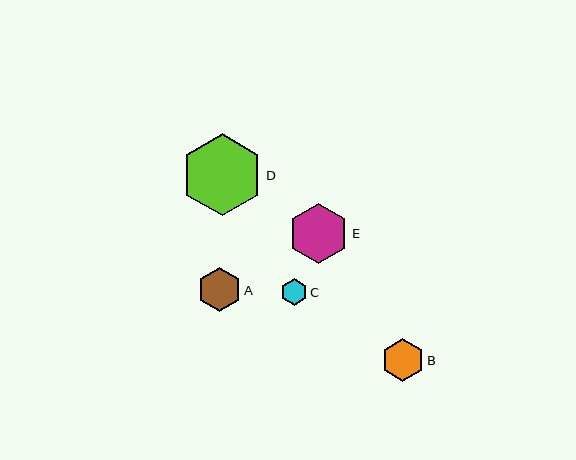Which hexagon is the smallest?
Hexagon C is the smallest with a size of approximately 27 pixels.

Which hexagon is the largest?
Hexagon D is the largest with a size of approximately 82 pixels.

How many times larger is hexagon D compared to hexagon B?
Hexagon D is approximately 1.9 times the size of hexagon B.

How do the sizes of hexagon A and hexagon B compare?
Hexagon A and hexagon B are approximately the same size.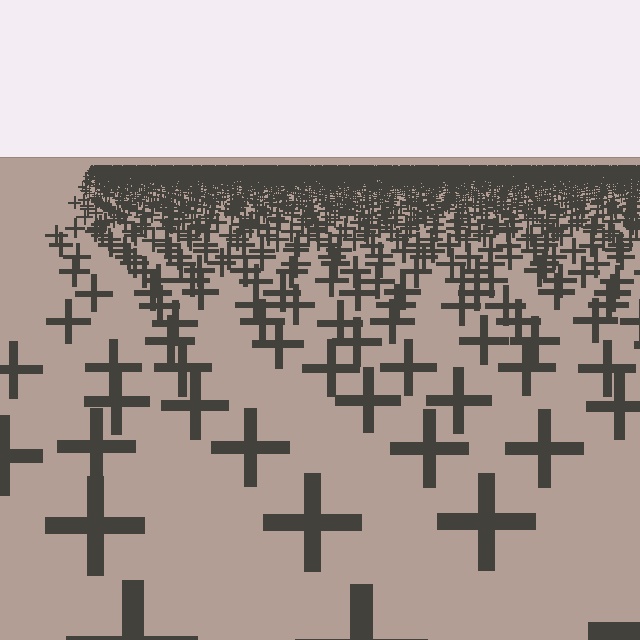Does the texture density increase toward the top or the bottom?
Density increases toward the top.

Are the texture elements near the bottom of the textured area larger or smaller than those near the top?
Larger. Near the bottom, elements are closer to the viewer and appear at a bigger on-screen size.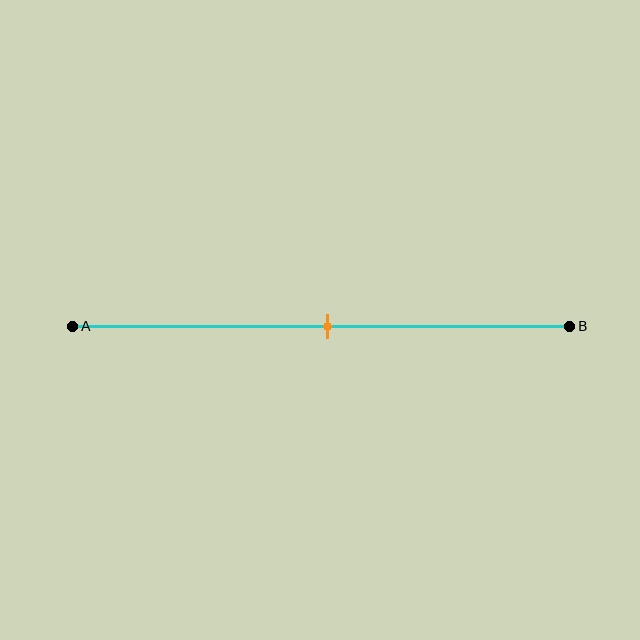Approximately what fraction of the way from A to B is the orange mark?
The orange mark is approximately 50% of the way from A to B.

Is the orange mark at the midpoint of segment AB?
Yes, the mark is approximately at the midpoint.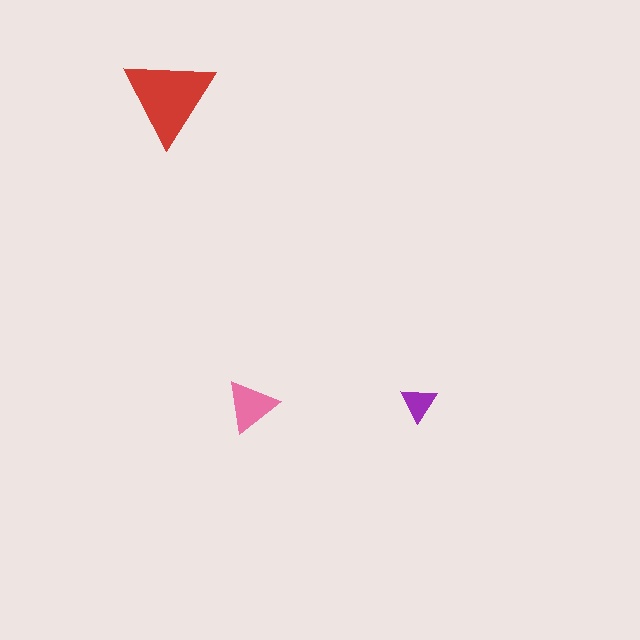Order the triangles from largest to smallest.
the red one, the pink one, the purple one.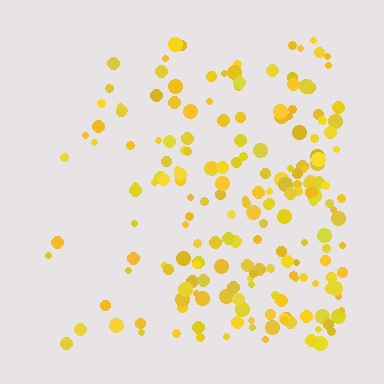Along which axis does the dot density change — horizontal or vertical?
Horizontal.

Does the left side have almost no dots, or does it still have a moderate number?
Still a moderate number, just noticeably fewer than the right.